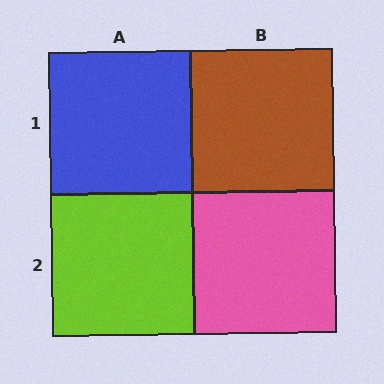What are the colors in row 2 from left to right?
Lime, pink.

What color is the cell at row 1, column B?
Brown.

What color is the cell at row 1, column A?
Blue.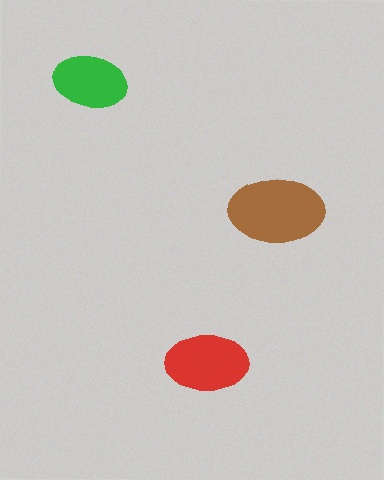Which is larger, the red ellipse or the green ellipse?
The red one.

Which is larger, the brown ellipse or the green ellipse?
The brown one.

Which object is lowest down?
The red ellipse is bottommost.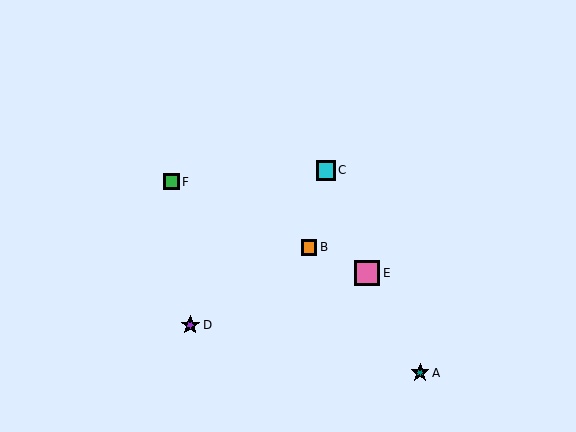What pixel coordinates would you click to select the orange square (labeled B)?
Click at (309, 247) to select the orange square B.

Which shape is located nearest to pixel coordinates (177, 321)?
The purple star (labeled D) at (190, 325) is nearest to that location.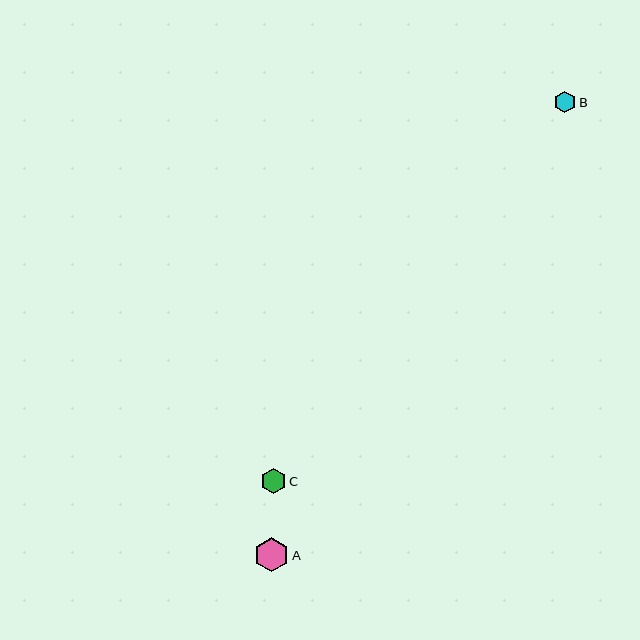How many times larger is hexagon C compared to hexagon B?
Hexagon C is approximately 1.2 times the size of hexagon B.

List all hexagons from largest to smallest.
From largest to smallest: A, C, B.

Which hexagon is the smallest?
Hexagon B is the smallest with a size of approximately 21 pixels.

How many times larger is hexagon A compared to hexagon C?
Hexagon A is approximately 1.3 times the size of hexagon C.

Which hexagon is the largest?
Hexagon A is the largest with a size of approximately 34 pixels.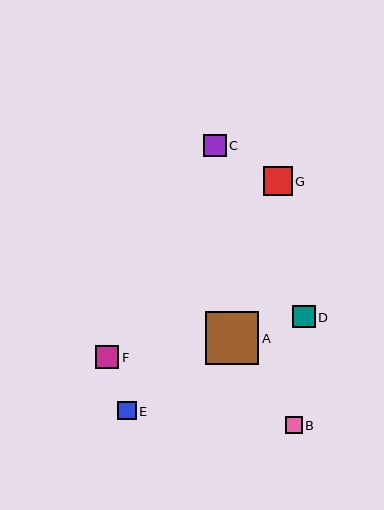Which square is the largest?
Square A is the largest with a size of approximately 53 pixels.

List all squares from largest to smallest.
From largest to smallest: A, G, F, C, D, E, B.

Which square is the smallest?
Square B is the smallest with a size of approximately 17 pixels.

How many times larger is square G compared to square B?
Square G is approximately 1.7 times the size of square B.